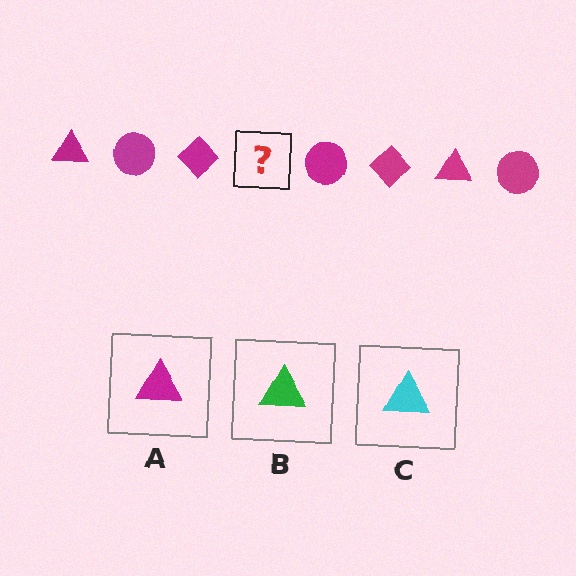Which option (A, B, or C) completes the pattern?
A.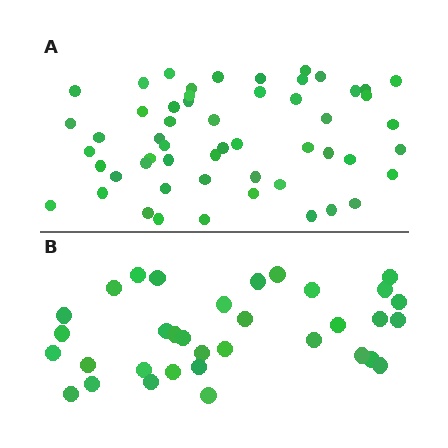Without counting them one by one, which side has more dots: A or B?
Region A (the top region) has more dots.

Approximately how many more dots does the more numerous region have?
Region A has approximately 20 more dots than region B.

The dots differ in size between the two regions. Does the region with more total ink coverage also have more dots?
No. Region B has more total ink coverage because its dots are larger, but region A actually contains more individual dots. Total area can be misleading — the number of items is what matters here.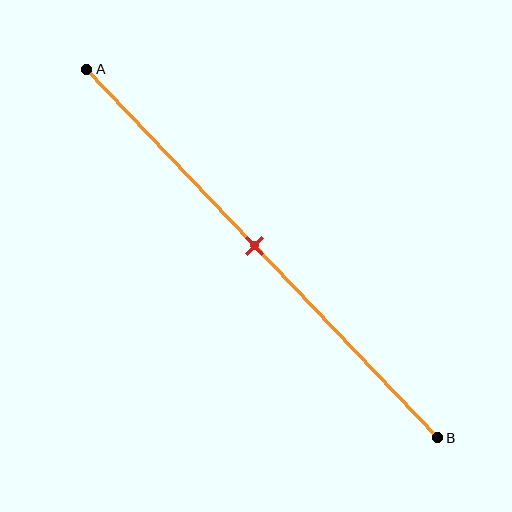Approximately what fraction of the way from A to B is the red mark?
The red mark is approximately 50% of the way from A to B.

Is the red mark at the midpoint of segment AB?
Yes, the mark is approximately at the midpoint.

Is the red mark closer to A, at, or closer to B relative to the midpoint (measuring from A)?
The red mark is approximately at the midpoint of segment AB.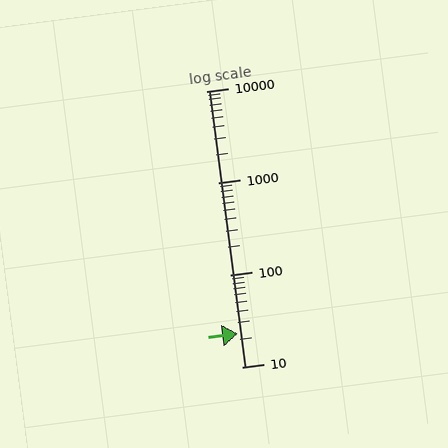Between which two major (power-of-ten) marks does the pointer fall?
The pointer is between 10 and 100.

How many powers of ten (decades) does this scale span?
The scale spans 3 decades, from 10 to 10000.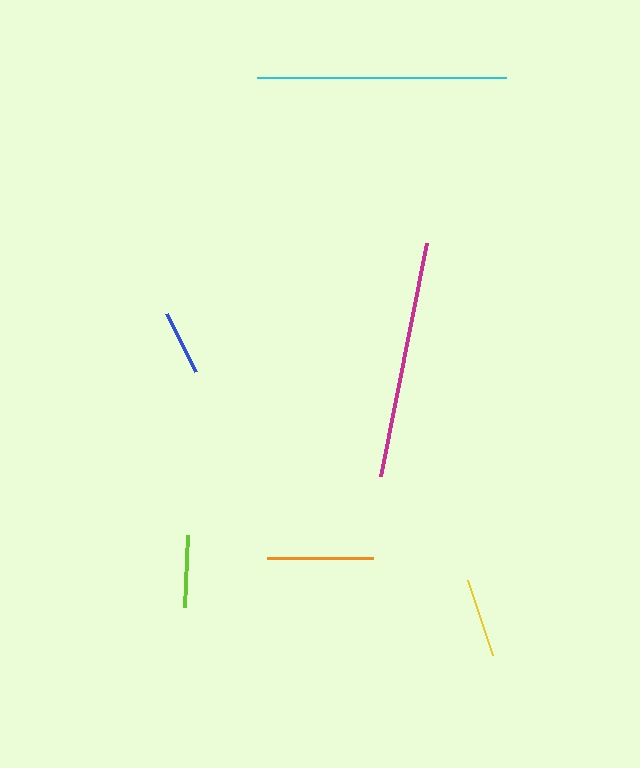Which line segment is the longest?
The cyan line is the longest at approximately 248 pixels.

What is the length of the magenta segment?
The magenta segment is approximately 238 pixels long.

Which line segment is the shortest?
The blue line is the shortest at approximately 65 pixels.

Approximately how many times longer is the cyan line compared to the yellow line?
The cyan line is approximately 3.2 times the length of the yellow line.